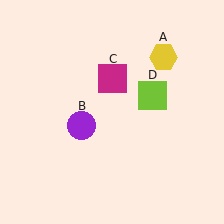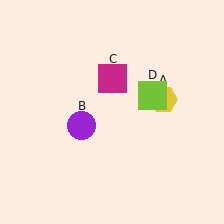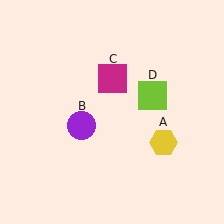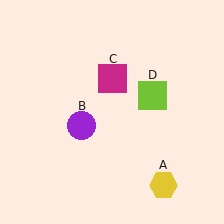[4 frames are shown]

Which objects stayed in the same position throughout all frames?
Purple circle (object B) and magenta square (object C) and lime square (object D) remained stationary.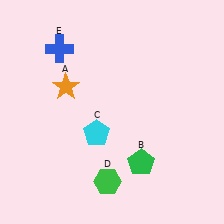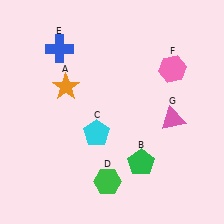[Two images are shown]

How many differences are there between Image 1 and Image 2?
There are 2 differences between the two images.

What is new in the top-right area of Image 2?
A pink hexagon (F) was added in the top-right area of Image 2.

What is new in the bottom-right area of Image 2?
A pink triangle (G) was added in the bottom-right area of Image 2.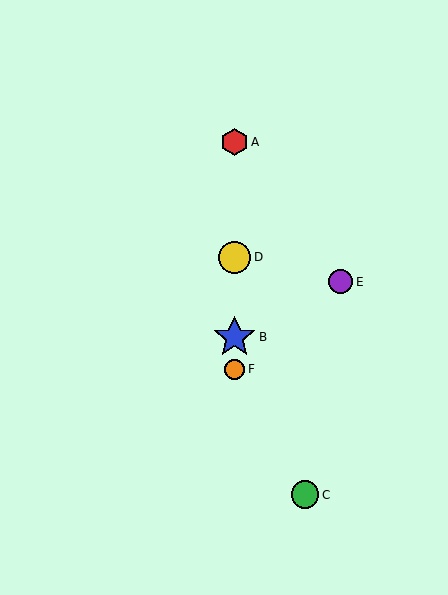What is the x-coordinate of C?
Object C is at x≈305.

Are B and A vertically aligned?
Yes, both are at x≈235.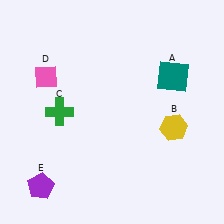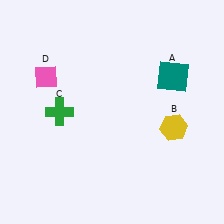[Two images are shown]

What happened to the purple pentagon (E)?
The purple pentagon (E) was removed in Image 2. It was in the bottom-left area of Image 1.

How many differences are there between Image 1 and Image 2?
There is 1 difference between the two images.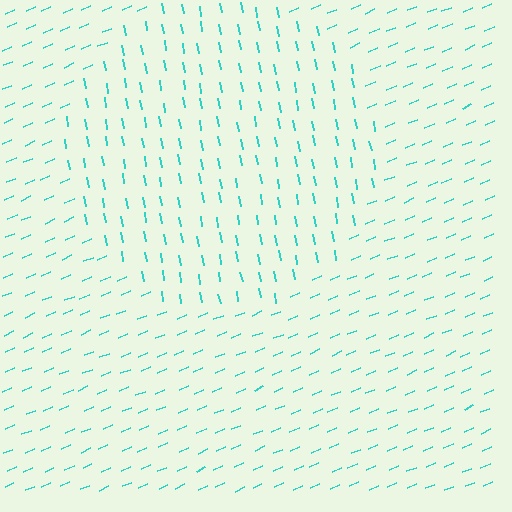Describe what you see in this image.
The image is filled with small cyan line segments. A circle region in the image has lines oriented differently from the surrounding lines, creating a visible texture boundary.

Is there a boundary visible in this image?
Yes, there is a texture boundary formed by a change in line orientation.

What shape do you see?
I see a circle.